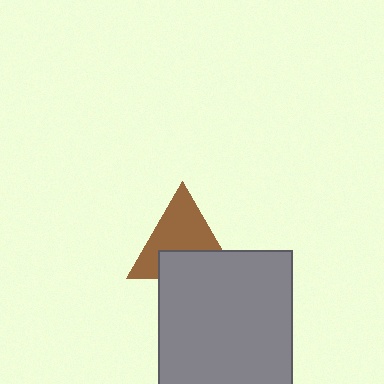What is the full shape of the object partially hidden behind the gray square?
The partially hidden object is a brown triangle.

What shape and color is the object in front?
The object in front is a gray square.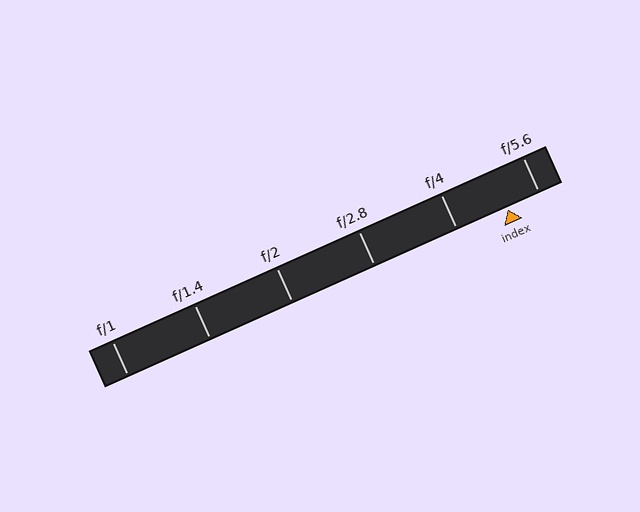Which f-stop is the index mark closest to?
The index mark is closest to f/5.6.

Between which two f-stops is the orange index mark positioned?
The index mark is between f/4 and f/5.6.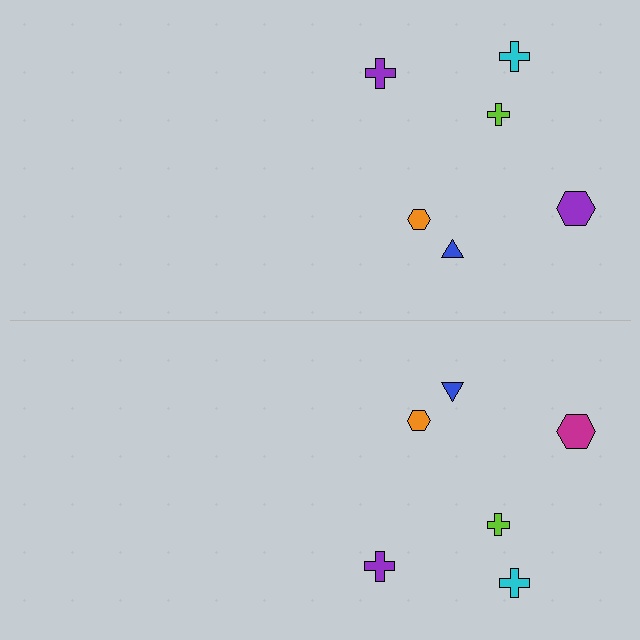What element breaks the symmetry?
The magenta hexagon on the bottom side breaks the symmetry — its mirror counterpart is purple.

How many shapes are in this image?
There are 12 shapes in this image.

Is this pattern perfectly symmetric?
No, the pattern is not perfectly symmetric. The magenta hexagon on the bottom side breaks the symmetry — its mirror counterpart is purple.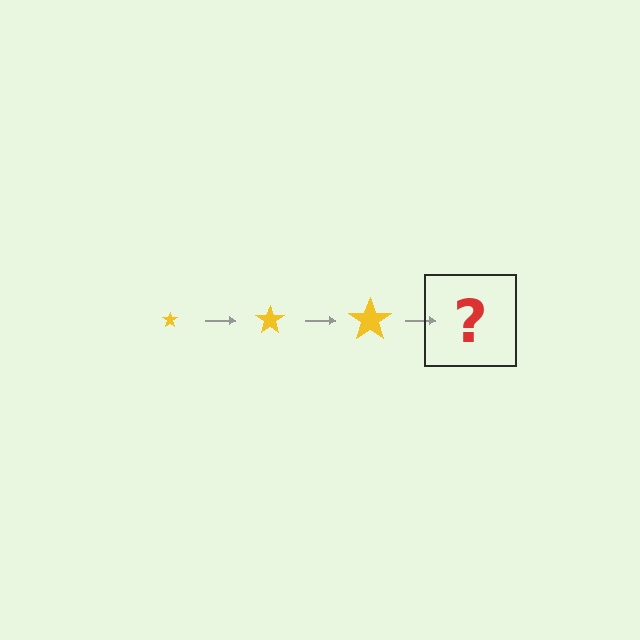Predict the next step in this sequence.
The next step is a yellow star, larger than the previous one.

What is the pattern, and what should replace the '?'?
The pattern is that the star gets progressively larger each step. The '?' should be a yellow star, larger than the previous one.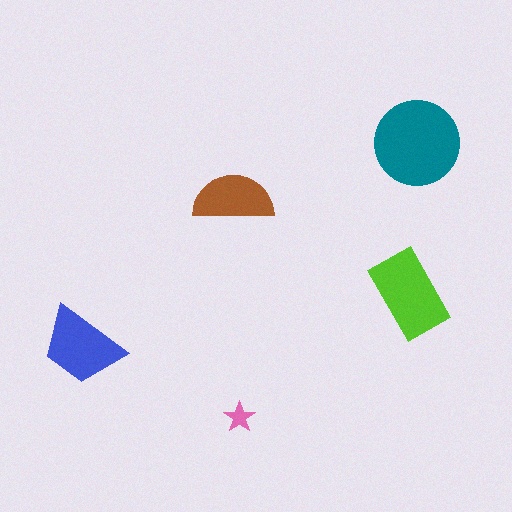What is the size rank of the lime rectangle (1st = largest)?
2nd.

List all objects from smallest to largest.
The pink star, the brown semicircle, the blue trapezoid, the lime rectangle, the teal circle.